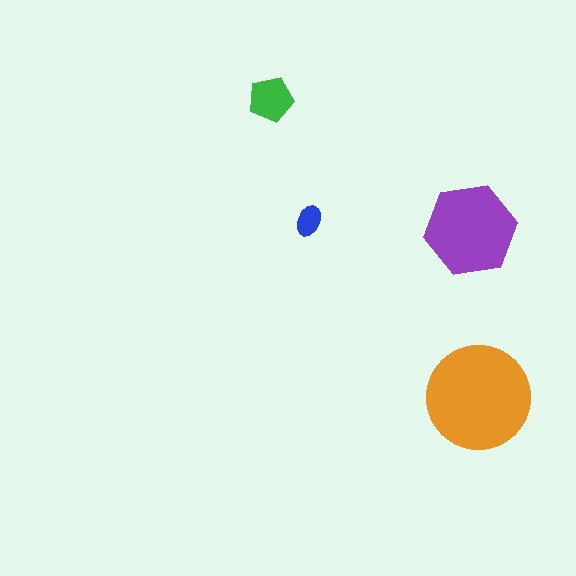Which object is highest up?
The green pentagon is topmost.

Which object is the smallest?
The blue ellipse.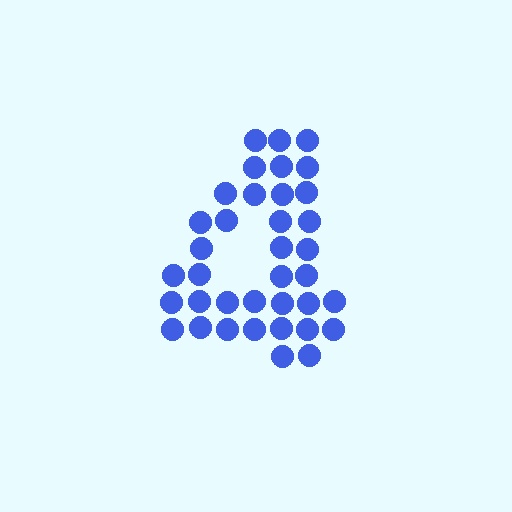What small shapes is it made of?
It is made of small circles.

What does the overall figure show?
The overall figure shows the digit 4.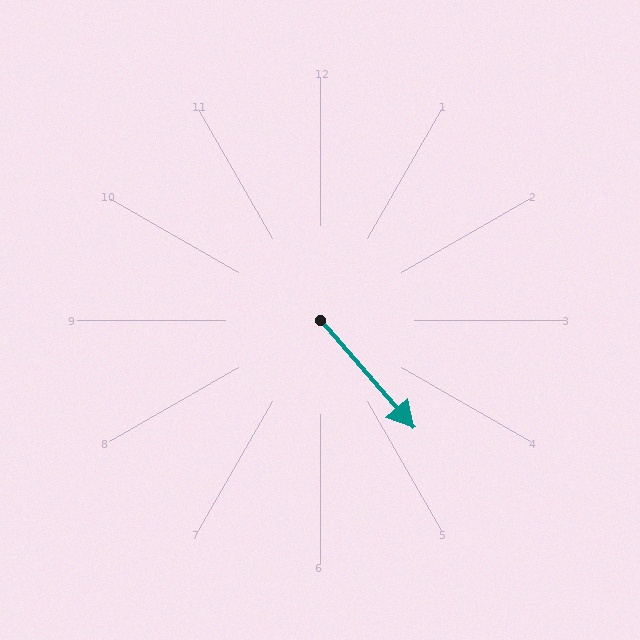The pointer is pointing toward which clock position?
Roughly 5 o'clock.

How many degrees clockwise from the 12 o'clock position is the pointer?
Approximately 139 degrees.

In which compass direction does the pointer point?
Southeast.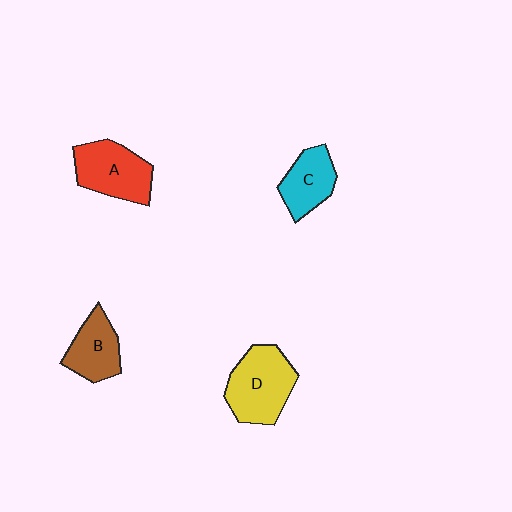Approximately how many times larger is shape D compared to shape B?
Approximately 1.5 times.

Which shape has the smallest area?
Shape C (cyan).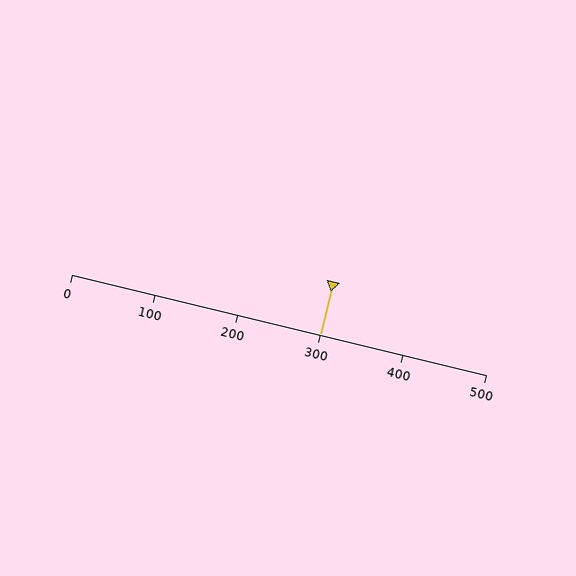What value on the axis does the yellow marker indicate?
The marker indicates approximately 300.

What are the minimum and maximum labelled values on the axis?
The axis runs from 0 to 500.